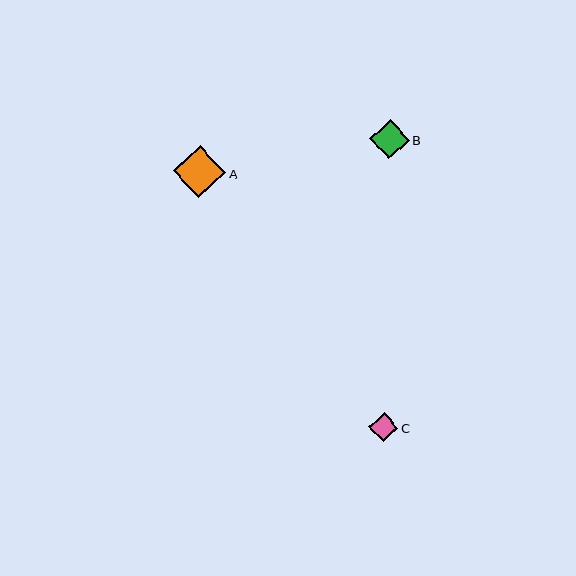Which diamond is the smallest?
Diamond C is the smallest with a size of approximately 29 pixels.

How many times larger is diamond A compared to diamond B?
Diamond A is approximately 1.3 times the size of diamond B.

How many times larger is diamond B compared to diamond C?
Diamond B is approximately 1.4 times the size of diamond C.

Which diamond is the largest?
Diamond A is the largest with a size of approximately 52 pixels.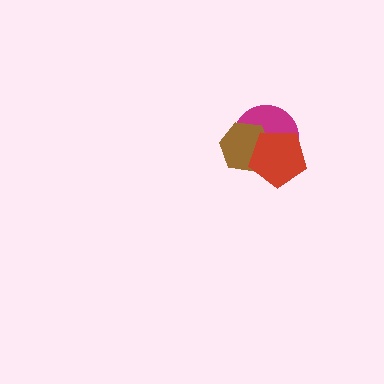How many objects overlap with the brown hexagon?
2 objects overlap with the brown hexagon.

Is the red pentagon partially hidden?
No, no other shape covers it.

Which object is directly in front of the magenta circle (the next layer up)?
The brown hexagon is directly in front of the magenta circle.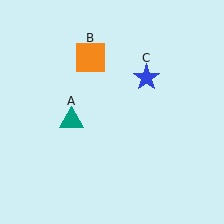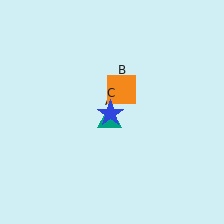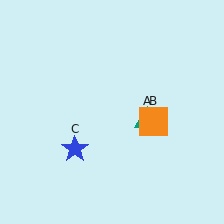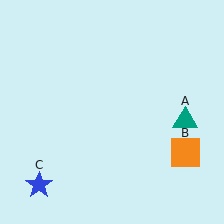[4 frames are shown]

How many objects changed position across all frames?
3 objects changed position: teal triangle (object A), orange square (object B), blue star (object C).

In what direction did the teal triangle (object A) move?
The teal triangle (object A) moved right.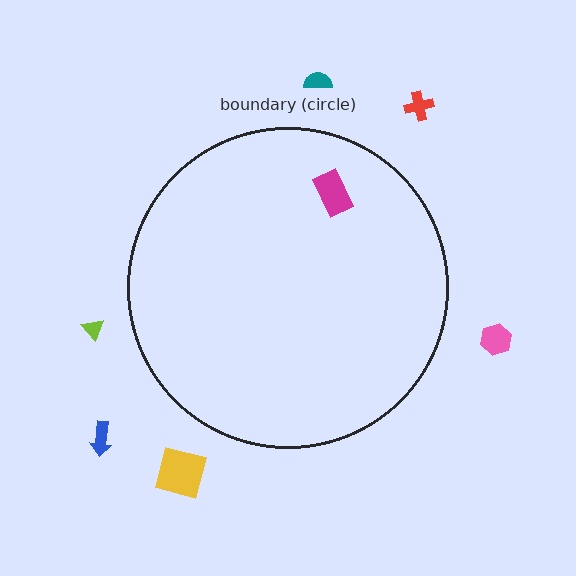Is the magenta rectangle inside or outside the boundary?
Inside.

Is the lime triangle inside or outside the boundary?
Outside.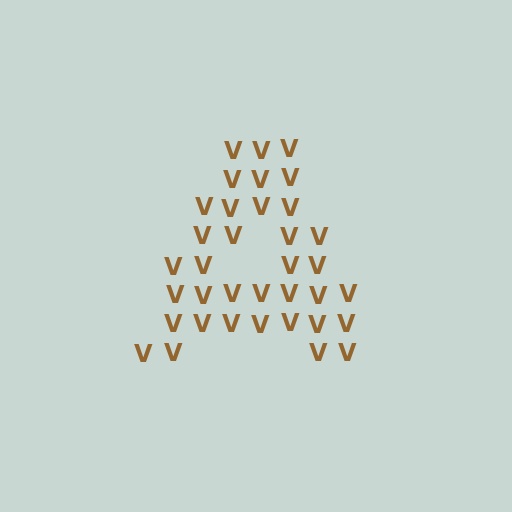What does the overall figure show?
The overall figure shows the letter A.